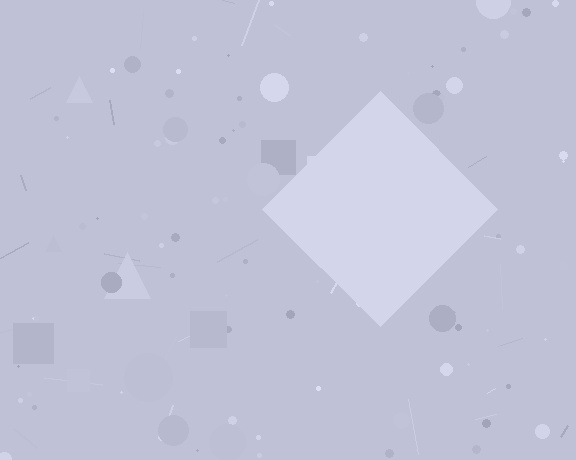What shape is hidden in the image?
A diamond is hidden in the image.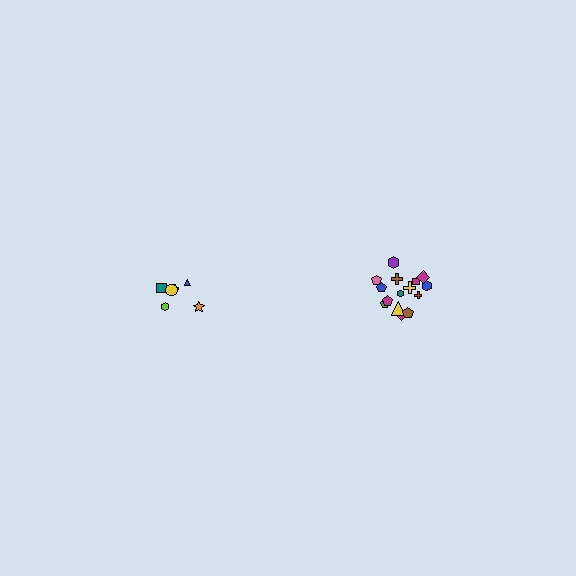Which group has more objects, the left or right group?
The right group.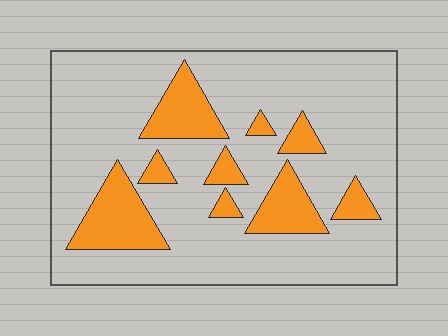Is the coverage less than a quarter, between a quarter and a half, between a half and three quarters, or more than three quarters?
Less than a quarter.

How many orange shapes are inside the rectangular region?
9.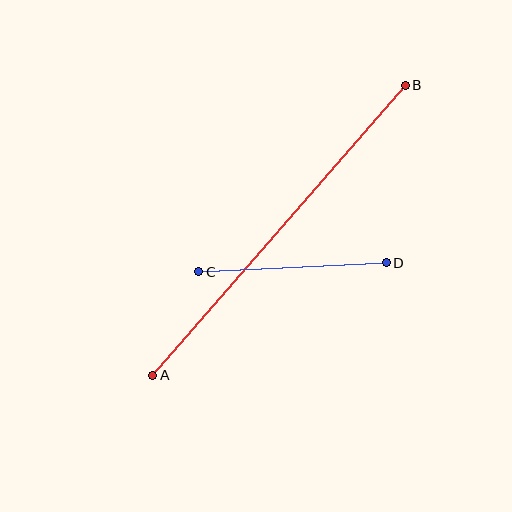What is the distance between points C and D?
The distance is approximately 188 pixels.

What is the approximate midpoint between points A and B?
The midpoint is at approximately (279, 230) pixels.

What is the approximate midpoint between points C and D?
The midpoint is at approximately (292, 267) pixels.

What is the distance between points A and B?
The distance is approximately 385 pixels.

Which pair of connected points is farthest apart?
Points A and B are farthest apart.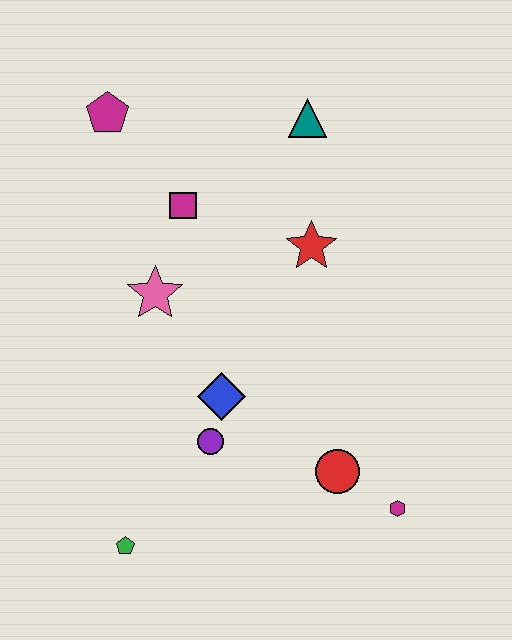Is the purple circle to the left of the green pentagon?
No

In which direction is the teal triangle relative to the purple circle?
The teal triangle is above the purple circle.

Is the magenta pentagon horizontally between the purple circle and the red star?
No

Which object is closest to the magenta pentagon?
The magenta square is closest to the magenta pentagon.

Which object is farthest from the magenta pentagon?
The magenta hexagon is farthest from the magenta pentagon.